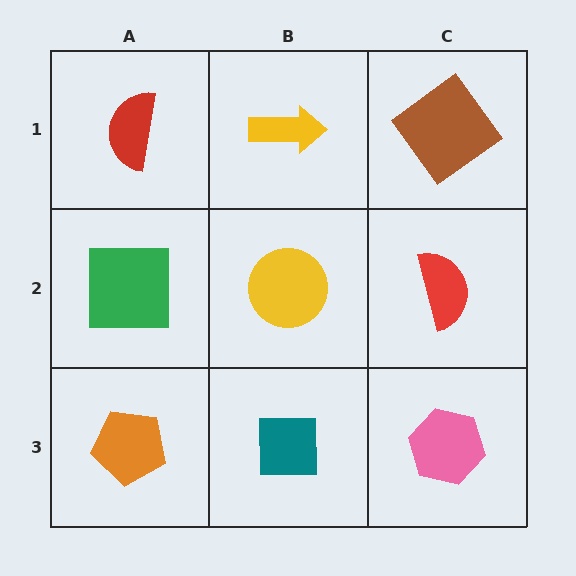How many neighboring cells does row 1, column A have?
2.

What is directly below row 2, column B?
A teal square.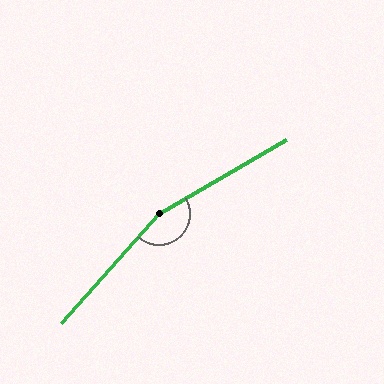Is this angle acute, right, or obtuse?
It is obtuse.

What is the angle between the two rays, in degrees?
Approximately 162 degrees.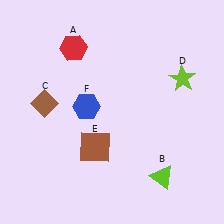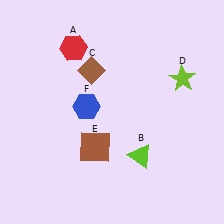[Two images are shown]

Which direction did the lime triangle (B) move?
The lime triangle (B) moved up.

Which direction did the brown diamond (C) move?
The brown diamond (C) moved right.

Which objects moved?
The objects that moved are: the lime triangle (B), the brown diamond (C).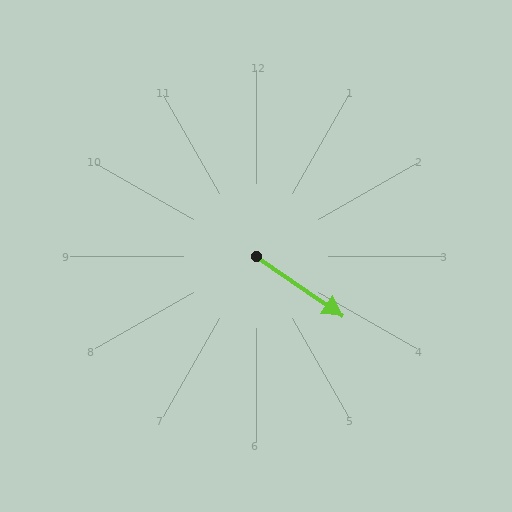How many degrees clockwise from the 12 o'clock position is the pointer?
Approximately 124 degrees.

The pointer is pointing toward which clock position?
Roughly 4 o'clock.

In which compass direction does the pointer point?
Southeast.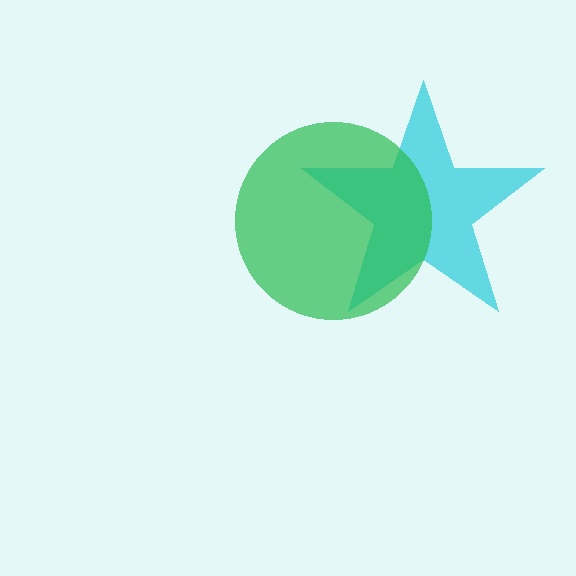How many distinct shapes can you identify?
There are 2 distinct shapes: a cyan star, a green circle.